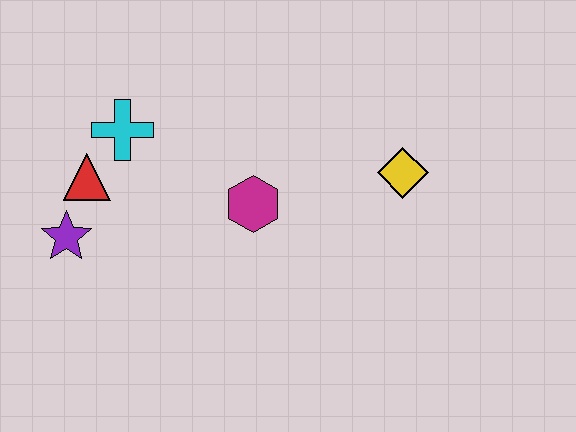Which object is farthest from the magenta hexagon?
The purple star is farthest from the magenta hexagon.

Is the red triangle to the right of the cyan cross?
No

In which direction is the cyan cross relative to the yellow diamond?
The cyan cross is to the left of the yellow diamond.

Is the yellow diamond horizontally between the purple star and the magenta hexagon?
No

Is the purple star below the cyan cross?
Yes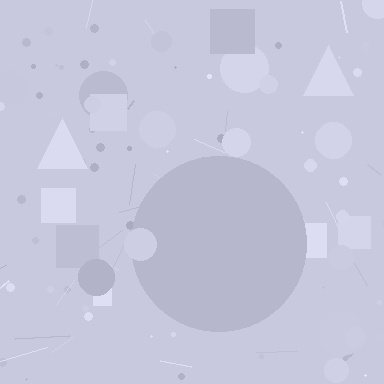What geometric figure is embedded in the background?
A circle is embedded in the background.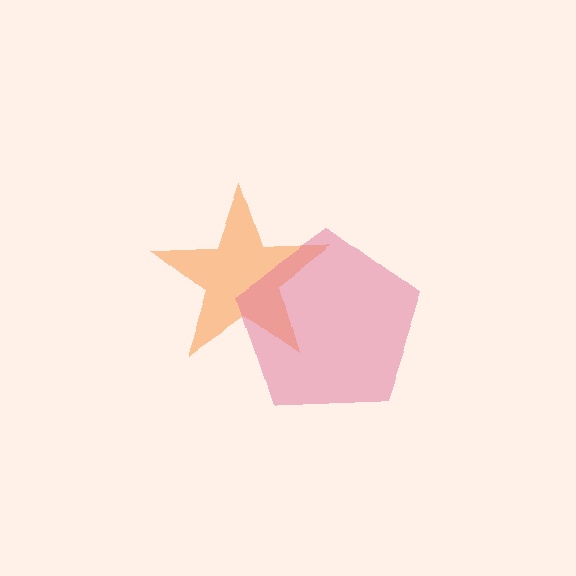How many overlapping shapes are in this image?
There are 2 overlapping shapes in the image.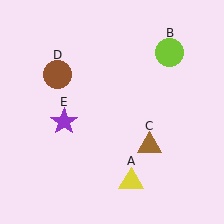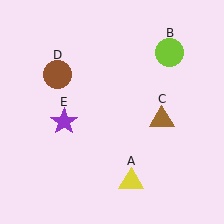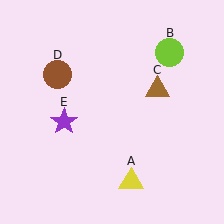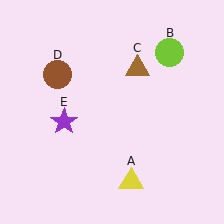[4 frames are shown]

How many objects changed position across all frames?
1 object changed position: brown triangle (object C).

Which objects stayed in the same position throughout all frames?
Yellow triangle (object A) and lime circle (object B) and brown circle (object D) and purple star (object E) remained stationary.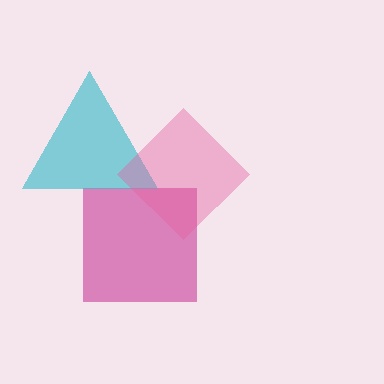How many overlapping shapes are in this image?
There are 3 overlapping shapes in the image.